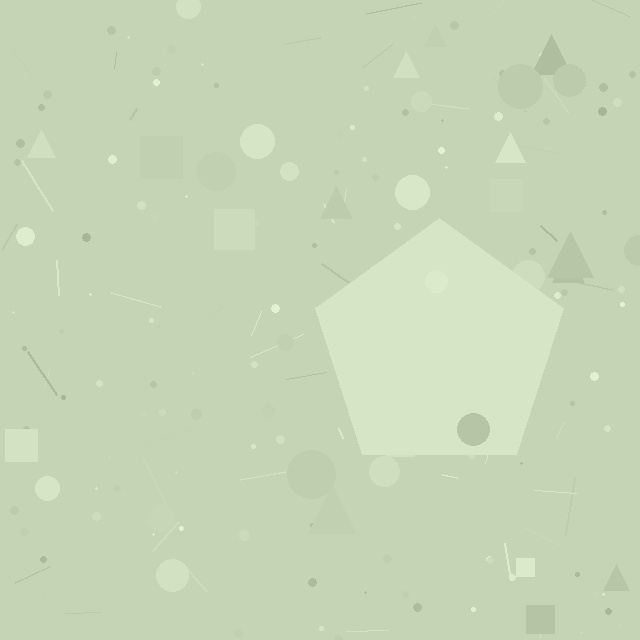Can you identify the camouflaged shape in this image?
The camouflaged shape is a pentagon.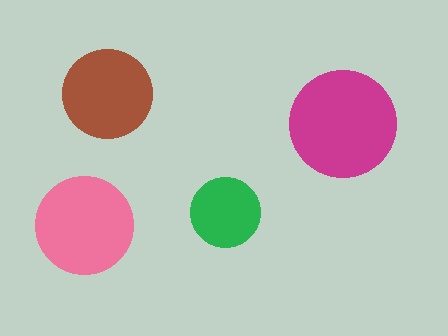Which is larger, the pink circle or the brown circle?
The pink one.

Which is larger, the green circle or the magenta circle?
The magenta one.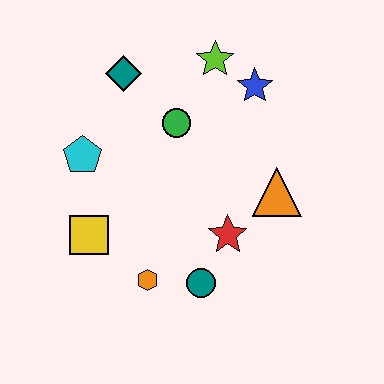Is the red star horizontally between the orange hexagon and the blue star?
Yes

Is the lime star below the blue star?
No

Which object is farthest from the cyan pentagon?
The orange triangle is farthest from the cyan pentagon.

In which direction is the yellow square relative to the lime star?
The yellow square is below the lime star.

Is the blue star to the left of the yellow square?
No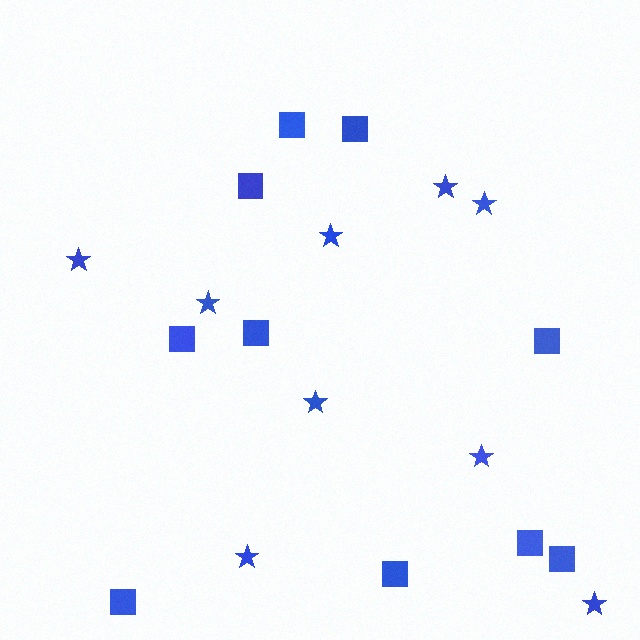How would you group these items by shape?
There are 2 groups: one group of squares (10) and one group of stars (9).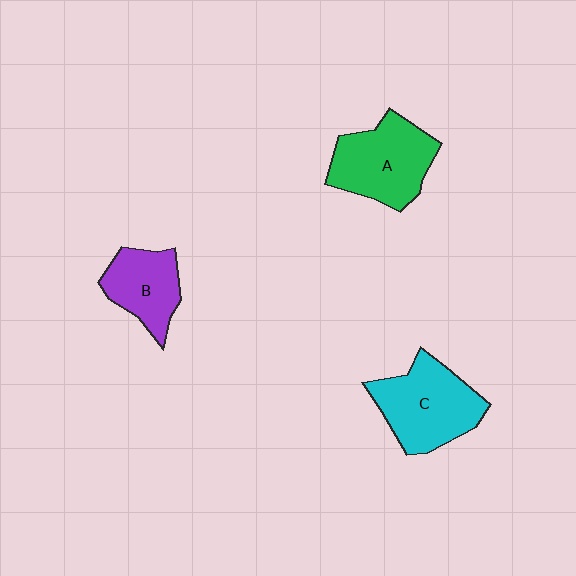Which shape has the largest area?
Shape C (cyan).